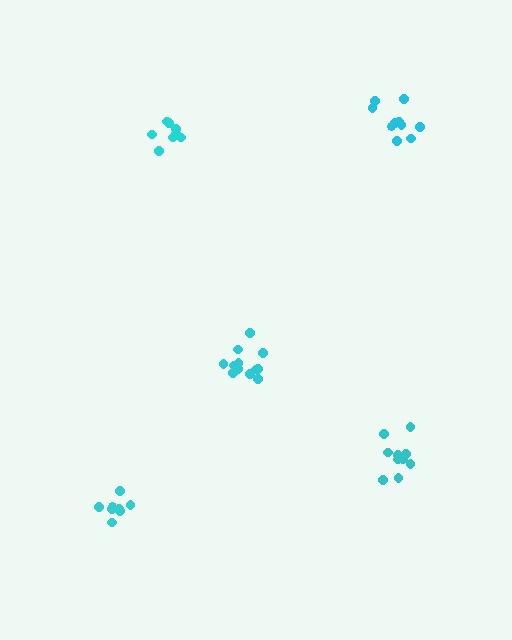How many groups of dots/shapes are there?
There are 5 groups.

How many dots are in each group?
Group 1: 9 dots, Group 2: 12 dots, Group 3: 10 dots, Group 4: 10 dots, Group 5: 8 dots (49 total).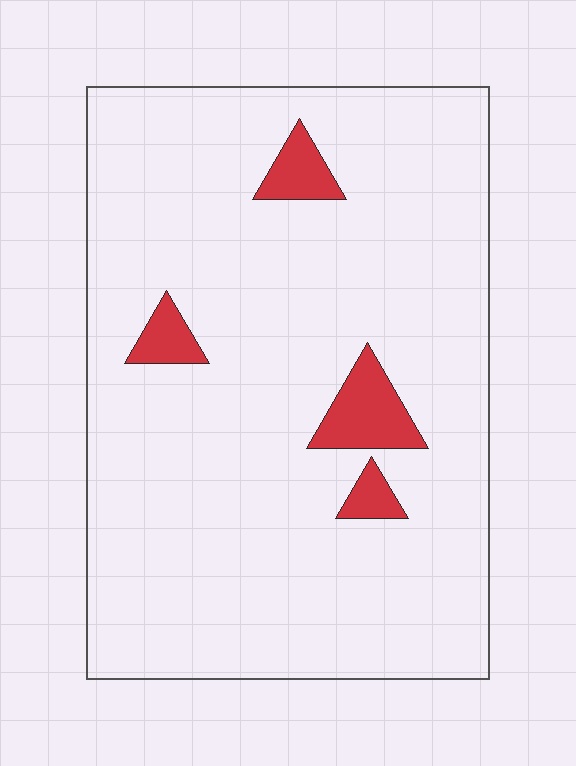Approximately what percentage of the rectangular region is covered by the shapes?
Approximately 5%.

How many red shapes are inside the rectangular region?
4.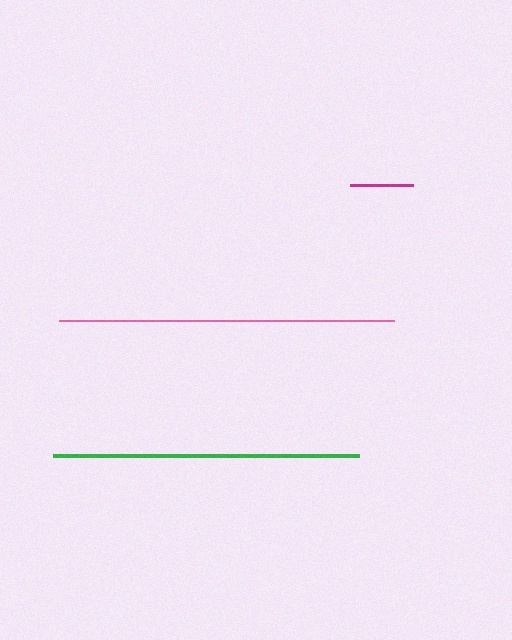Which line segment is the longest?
The pink line is the longest at approximately 334 pixels.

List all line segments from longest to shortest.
From longest to shortest: pink, green, magenta.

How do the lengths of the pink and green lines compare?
The pink and green lines are approximately the same length.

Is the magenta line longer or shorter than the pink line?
The pink line is longer than the magenta line.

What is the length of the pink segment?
The pink segment is approximately 334 pixels long.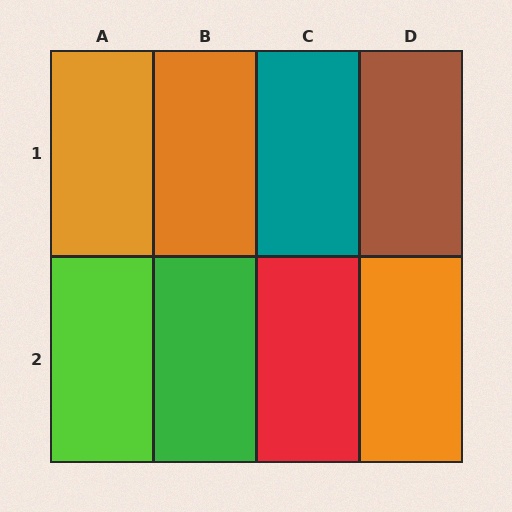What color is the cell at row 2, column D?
Orange.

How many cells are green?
1 cell is green.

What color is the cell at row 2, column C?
Red.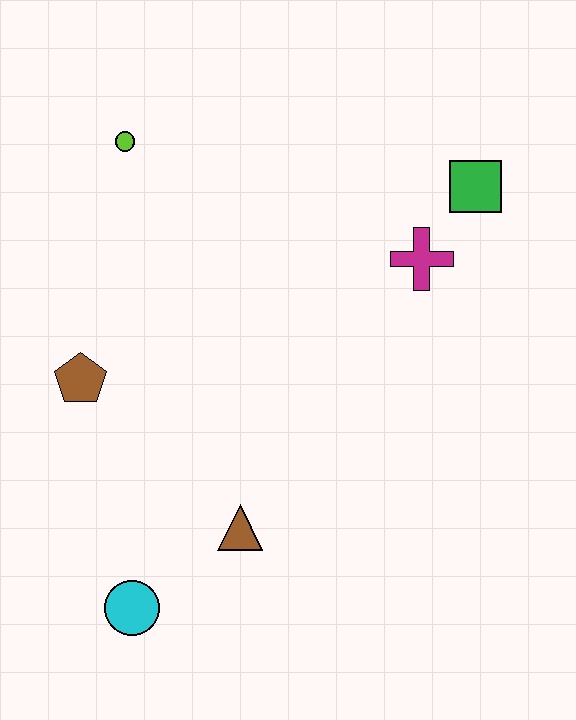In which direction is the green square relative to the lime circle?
The green square is to the right of the lime circle.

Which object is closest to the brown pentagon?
The brown triangle is closest to the brown pentagon.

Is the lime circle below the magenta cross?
No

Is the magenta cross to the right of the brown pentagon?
Yes